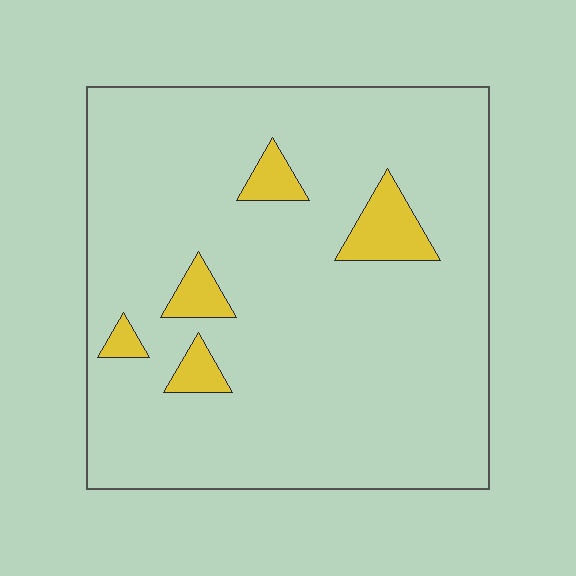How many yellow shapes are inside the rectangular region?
5.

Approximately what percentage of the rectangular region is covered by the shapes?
Approximately 10%.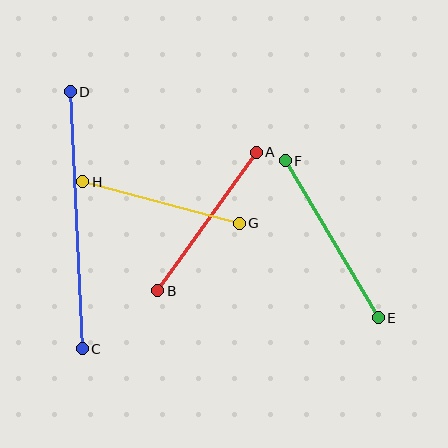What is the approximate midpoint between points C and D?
The midpoint is at approximately (76, 220) pixels.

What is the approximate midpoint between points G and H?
The midpoint is at approximately (161, 203) pixels.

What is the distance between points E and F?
The distance is approximately 183 pixels.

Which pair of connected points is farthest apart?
Points C and D are farthest apart.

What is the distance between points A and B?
The distance is approximately 170 pixels.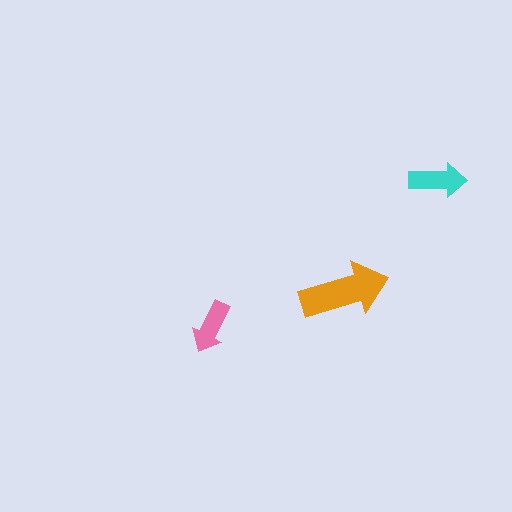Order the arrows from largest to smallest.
the orange one, the cyan one, the pink one.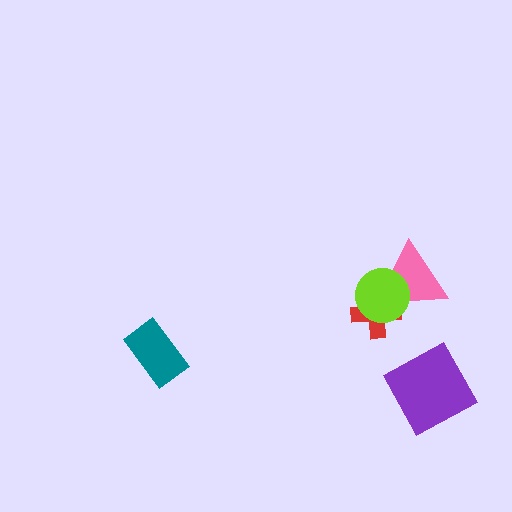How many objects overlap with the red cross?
2 objects overlap with the red cross.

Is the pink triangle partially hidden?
Yes, it is partially covered by another shape.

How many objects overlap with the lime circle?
2 objects overlap with the lime circle.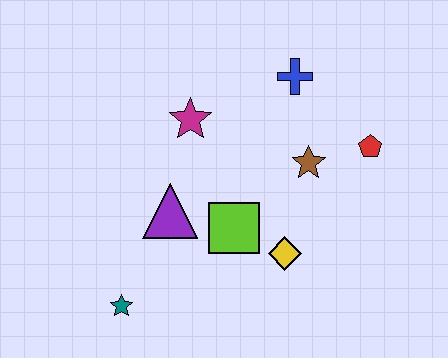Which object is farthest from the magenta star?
The teal star is farthest from the magenta star.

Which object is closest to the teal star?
The purple triangle is closest to the teal star.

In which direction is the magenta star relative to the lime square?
The magenta star is above the lime square.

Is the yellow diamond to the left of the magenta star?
No